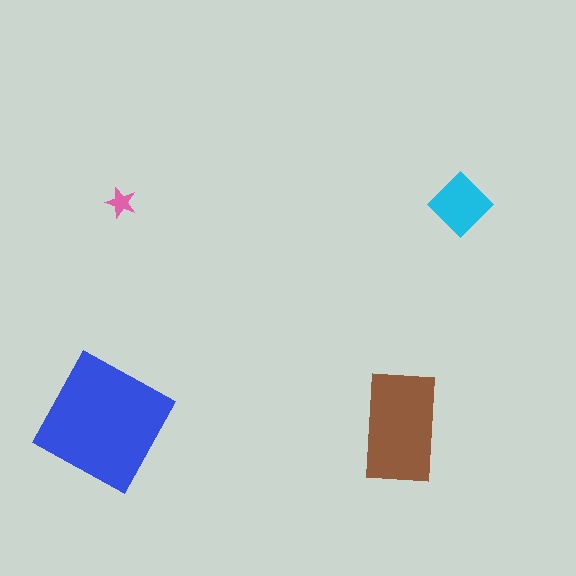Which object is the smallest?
The pink star.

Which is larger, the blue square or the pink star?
The blue square.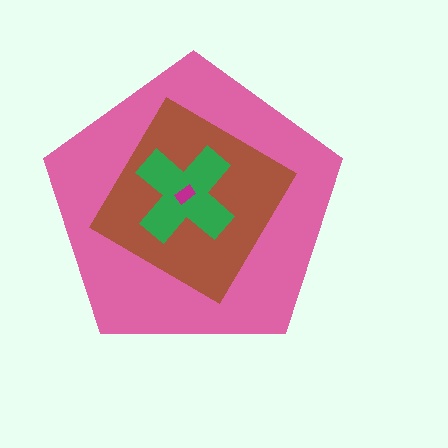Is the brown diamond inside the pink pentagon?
Yes.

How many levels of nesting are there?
4.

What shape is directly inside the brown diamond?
The green cross.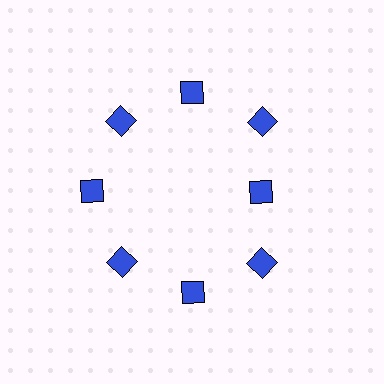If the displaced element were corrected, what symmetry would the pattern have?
It would have 8-fold rotational symmetry — the pattern would map onto itself every 45 degrees.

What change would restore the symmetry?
The symmetry would be restored by moving it outward, back onto the ring so that all 8 diamonds sit at equal angles and equal distance from the center.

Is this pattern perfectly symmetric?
No. The 8 blue diamonds are arranged in a ring, but one element near the 3 o'clock position is pulled inward toward the center, breaking the 8-fold rotational symmetry.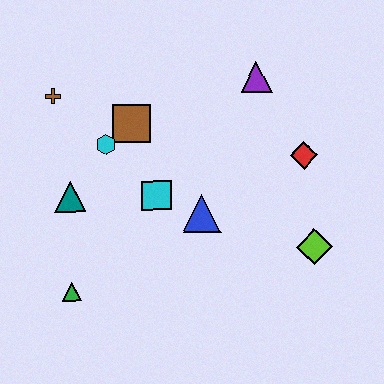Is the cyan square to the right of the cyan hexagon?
Yes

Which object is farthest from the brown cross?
The lime diamond is farthest from the brown cross.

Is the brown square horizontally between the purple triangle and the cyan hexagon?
Yes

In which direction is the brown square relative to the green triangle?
The brown square is above the green triangle.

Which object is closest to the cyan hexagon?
The brown square is closest to the cyan hexagon.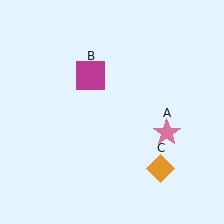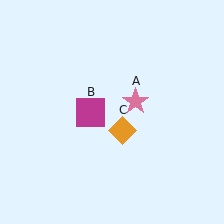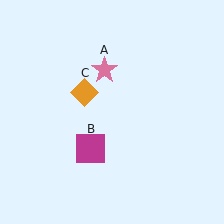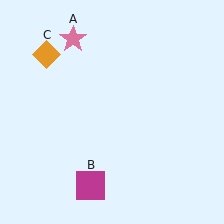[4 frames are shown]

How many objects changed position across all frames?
3 objects changed position: pink star (object A), magenta square (object B), orange diamond (object C).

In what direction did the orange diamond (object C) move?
The orange diamond (object C) moved up and to the left.